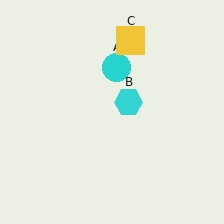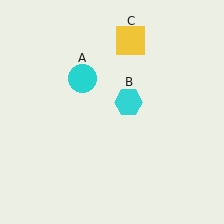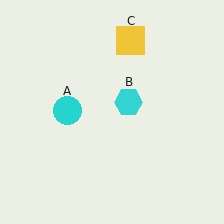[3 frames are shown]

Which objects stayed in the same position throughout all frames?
Cyan hexagon (object B) and yellow square (object C) remained stationary.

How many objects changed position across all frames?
1 object changed position: cyan circle (object A).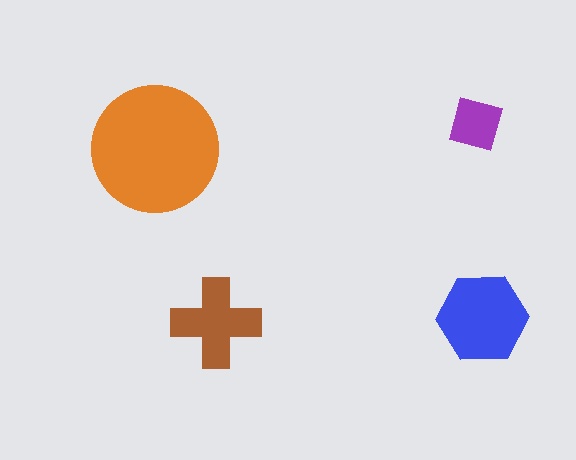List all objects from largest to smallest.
The orange circle, the blue hexagon, the brown cross, the purple diamond.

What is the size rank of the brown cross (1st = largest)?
3rd.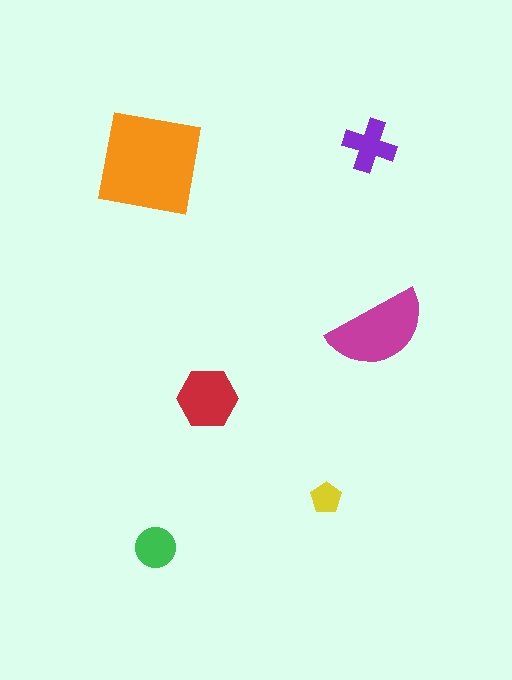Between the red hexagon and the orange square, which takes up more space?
The orange square.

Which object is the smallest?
The yellow pentagon.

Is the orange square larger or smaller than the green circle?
Larger.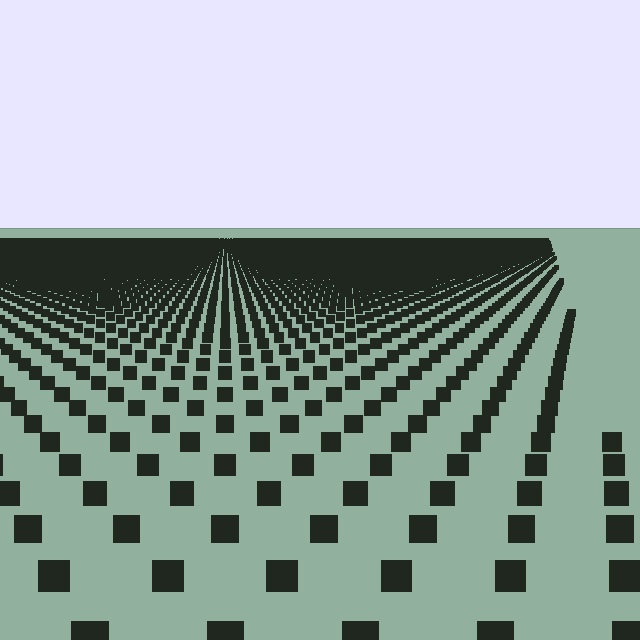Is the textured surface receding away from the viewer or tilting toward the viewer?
The surface is receding away from the viewer. Texture elements get smaller and denser toward the top.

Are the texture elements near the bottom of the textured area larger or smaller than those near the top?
Larger. Near the bottom, elements are closer to the viewer and appear at a bigger on-screen size.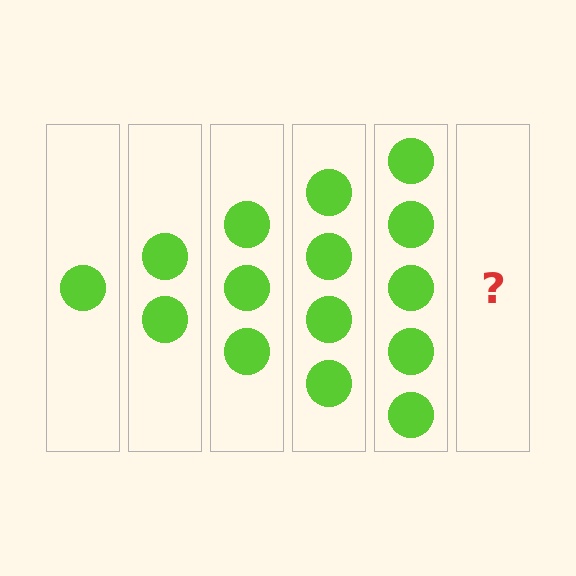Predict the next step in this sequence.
The next step is 6 circles.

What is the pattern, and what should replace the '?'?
The pattern is that each step adds one more circle. The '?' should be 6 circles.